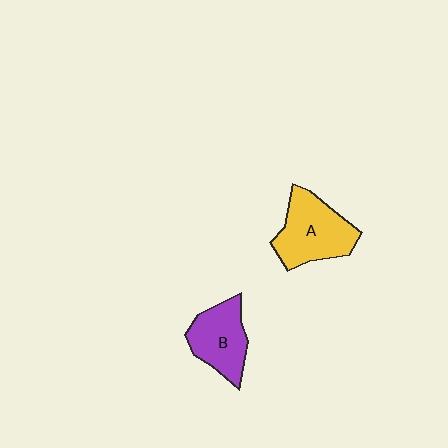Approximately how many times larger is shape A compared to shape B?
Approximately 1.2 times.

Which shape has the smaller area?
Shape B (purple).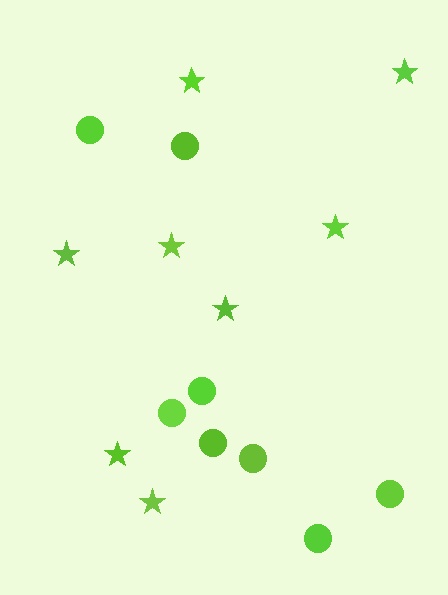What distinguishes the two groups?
There are 2 groups: one group of stars (8) and one group of circles (8).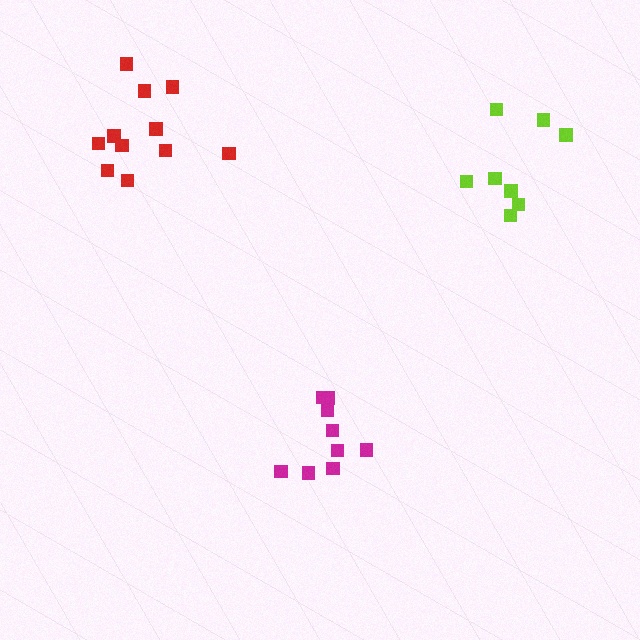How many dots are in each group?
Group 1: 9 dots, Group 2: 11 dots, Group 3: 8 dots (28 total).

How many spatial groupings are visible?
There are 3 spatial groupings.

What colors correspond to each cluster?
The clusters are colored: magenta, red, lime.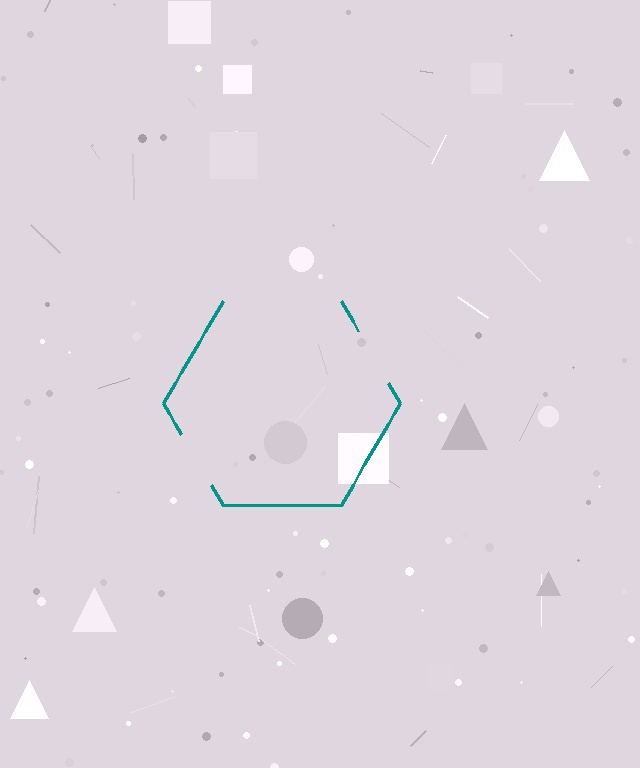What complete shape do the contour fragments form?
The contour fragments form a hexagon.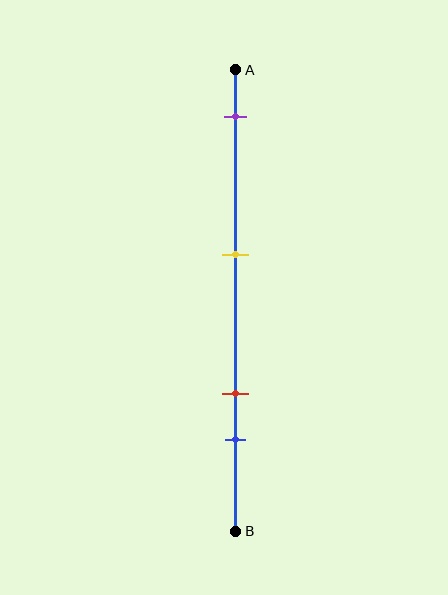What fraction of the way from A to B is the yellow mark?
The yellow mark is approximately 40% (0.4) of the way from A to B.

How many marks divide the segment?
There are 4 marks dividing the segment.